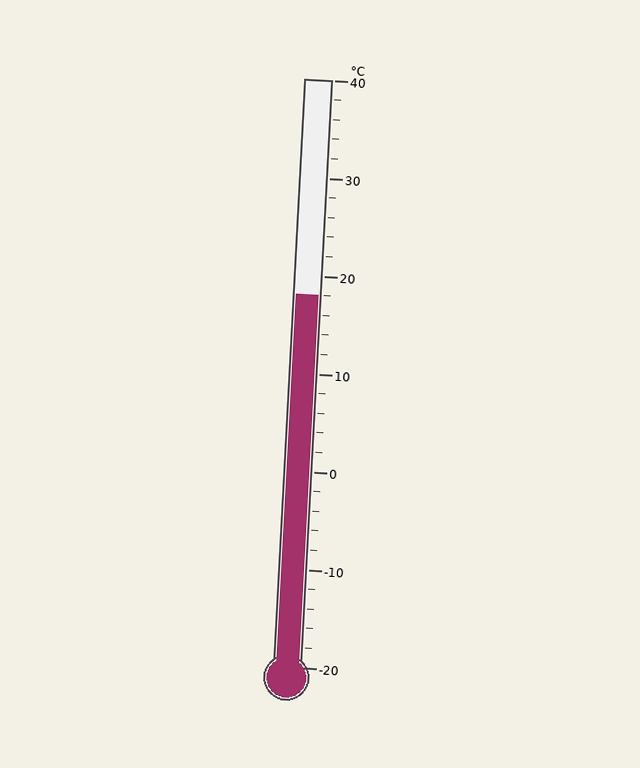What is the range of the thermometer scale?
The thermometer scale ranges from -20°C to 40°C.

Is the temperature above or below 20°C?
The temperature is below 20°C.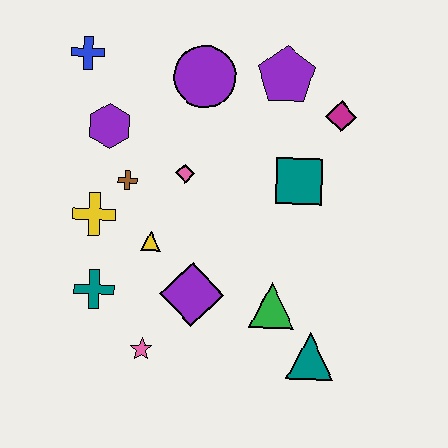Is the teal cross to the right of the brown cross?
No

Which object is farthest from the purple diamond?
The blue cross is farthest from the purple diamond.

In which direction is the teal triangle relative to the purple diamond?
The teal triangle is to the right of the purple diamond.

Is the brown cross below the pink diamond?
Yes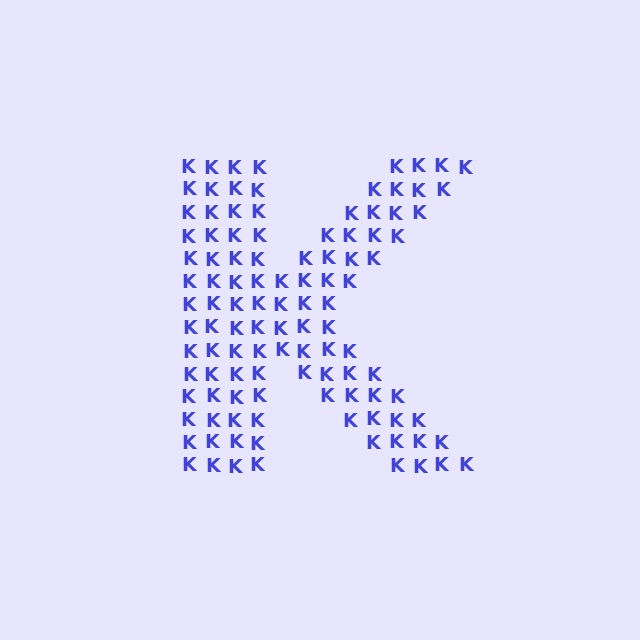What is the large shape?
The large shape is the letter K.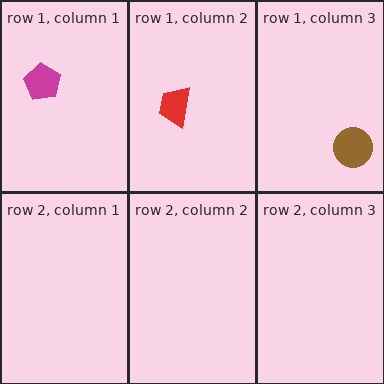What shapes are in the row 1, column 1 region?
The magenta pentagon.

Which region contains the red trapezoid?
The row 1, column 2 region.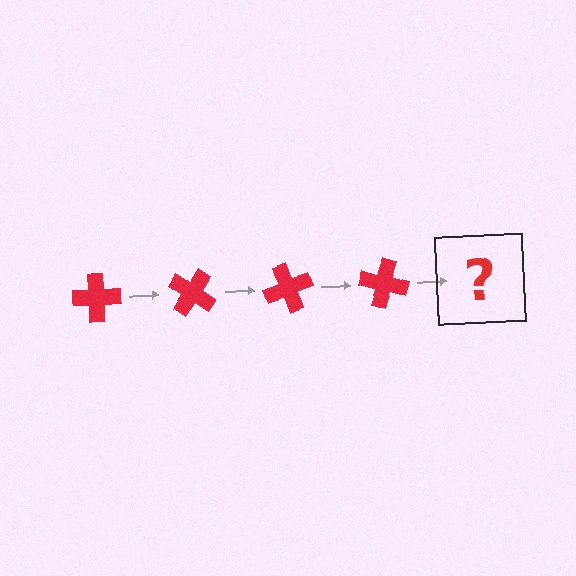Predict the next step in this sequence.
The next step is a red cross rotated 140 degrees.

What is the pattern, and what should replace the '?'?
The pattern is that the cross rotates 35 degrees each step. The '?' should be a red cross rotated 140 degrees.